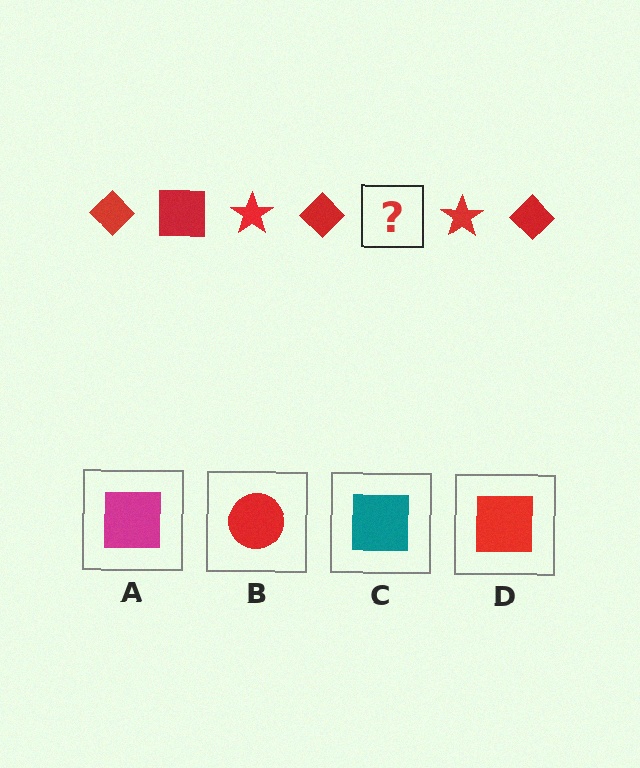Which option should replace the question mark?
Option D.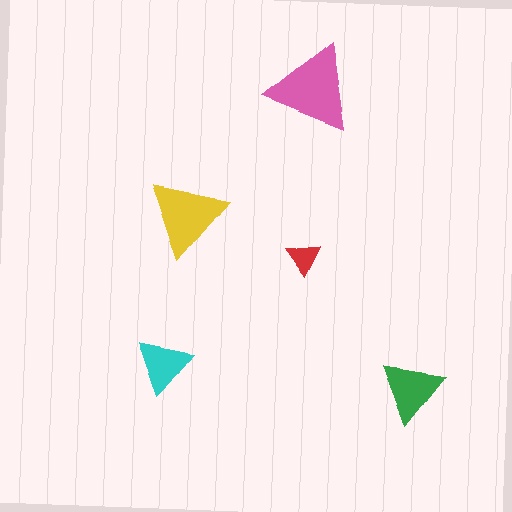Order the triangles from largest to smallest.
the pink one, the yellow one, the green one, the cyan one, the red one.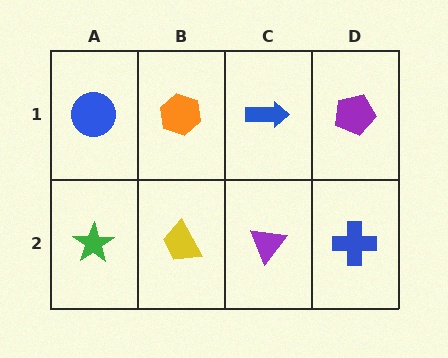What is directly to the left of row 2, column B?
A green star.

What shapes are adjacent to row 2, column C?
A blue arrow (row 1, column C), a yellow trapezoid (row 2, column B), a blue cross (row 2, column D).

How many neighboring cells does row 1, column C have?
3.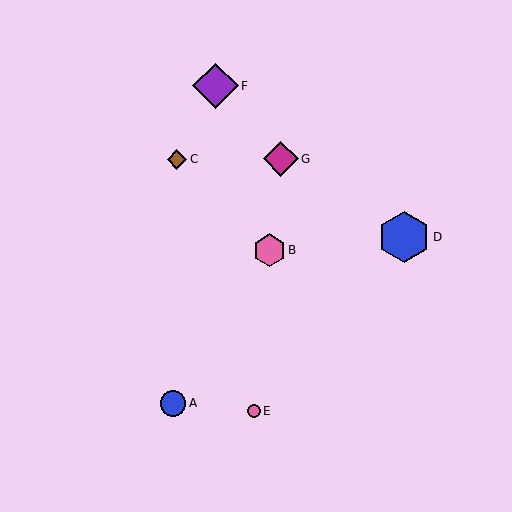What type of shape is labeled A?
Shape A is a blue circle.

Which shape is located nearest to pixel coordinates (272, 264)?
The pink hexagon (labeled B) at (269, 250) is nearest to that location.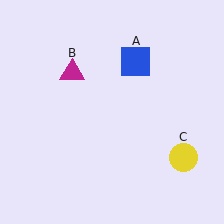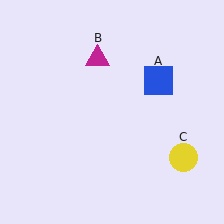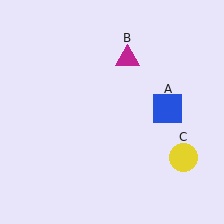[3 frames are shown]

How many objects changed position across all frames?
2 objects changed position: blue square (object A), magenta triangle (object B).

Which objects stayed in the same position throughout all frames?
Yellow circle (object C) remained stationary.